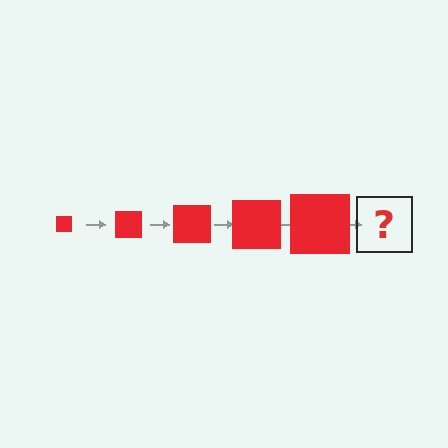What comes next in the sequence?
The next element should be a red square, larger than the previous one.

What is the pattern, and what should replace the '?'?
The pattern is that the square gets progressively larger each step. The '?' should be a red square, larger than the previous one.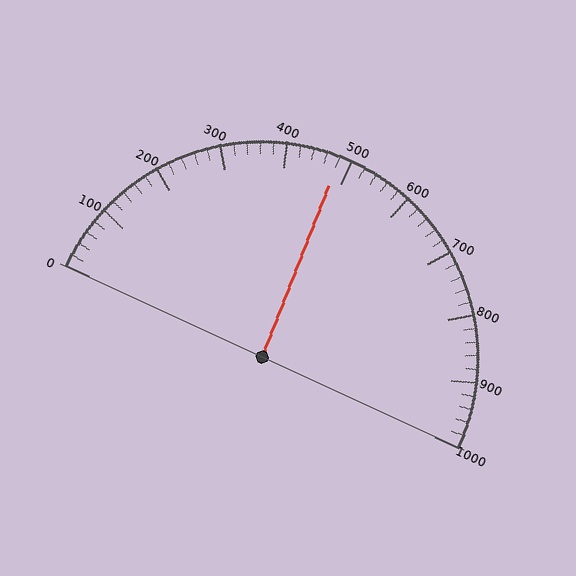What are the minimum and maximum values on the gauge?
The gauge ranges from 0 to 1000.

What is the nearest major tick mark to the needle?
The nearest major tick mark is 500.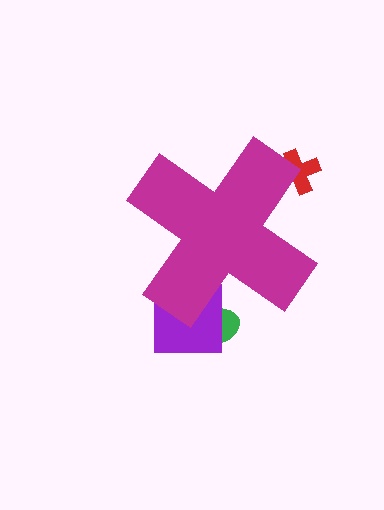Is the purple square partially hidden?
Yes, the purple square is partially hidden behind the magenta cross.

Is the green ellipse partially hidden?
Yes, the green ellipse is partially hidden behind the magenta cross.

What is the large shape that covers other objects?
A magenta cross.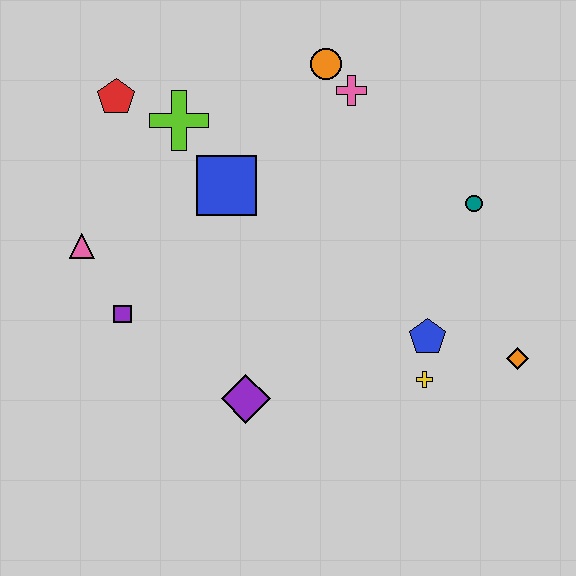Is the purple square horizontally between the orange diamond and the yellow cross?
No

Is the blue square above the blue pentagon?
Yes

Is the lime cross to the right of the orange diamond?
No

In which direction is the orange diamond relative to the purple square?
The orange diamond is to the right of the purple square.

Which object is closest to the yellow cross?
The blue pentagon is closest to the yellow cross.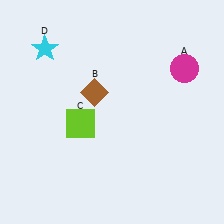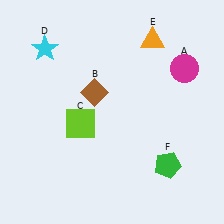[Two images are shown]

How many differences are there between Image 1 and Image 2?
There are 2 differences between the two images.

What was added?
An orange triangle (E), a green pentagon (F) were added in Image 2.